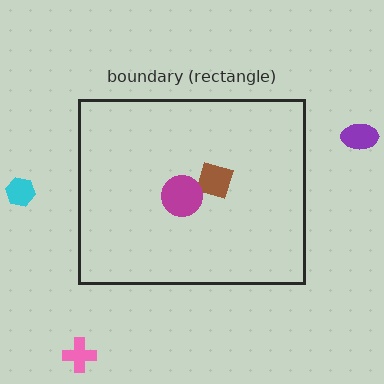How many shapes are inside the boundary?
2 inside, 3 outside.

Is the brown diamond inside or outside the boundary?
Inside.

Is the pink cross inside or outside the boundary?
Outside.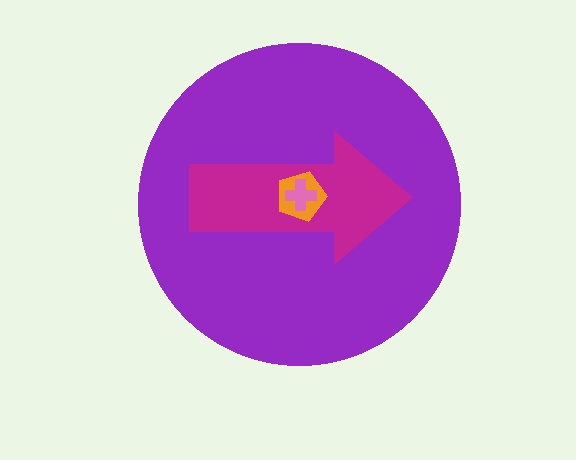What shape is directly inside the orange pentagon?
The pink cross.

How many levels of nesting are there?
4.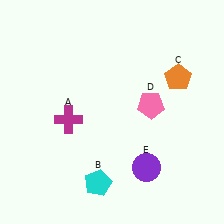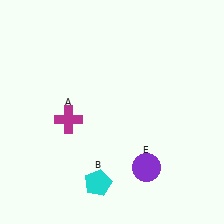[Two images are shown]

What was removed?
The pink pentagon (D), the orange pentagon (C) were removed in Image 2.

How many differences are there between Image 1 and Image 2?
There are 2 differences between the two images.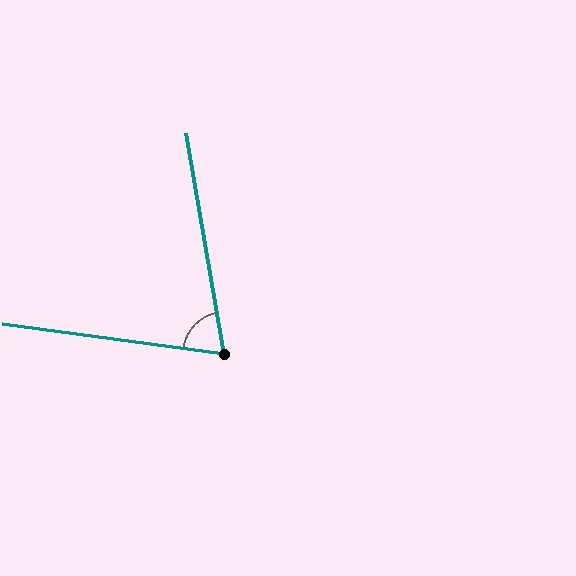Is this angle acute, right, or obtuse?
It is acute.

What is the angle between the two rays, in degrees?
Approximately 73 degrees.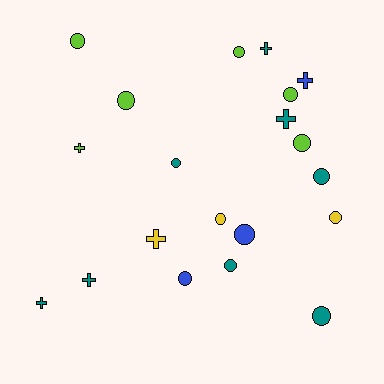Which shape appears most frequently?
Circle, with 13 objects.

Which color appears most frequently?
Teal, with 8 objects.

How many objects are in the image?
There are 20 objects.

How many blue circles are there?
There are 2 blue circles.